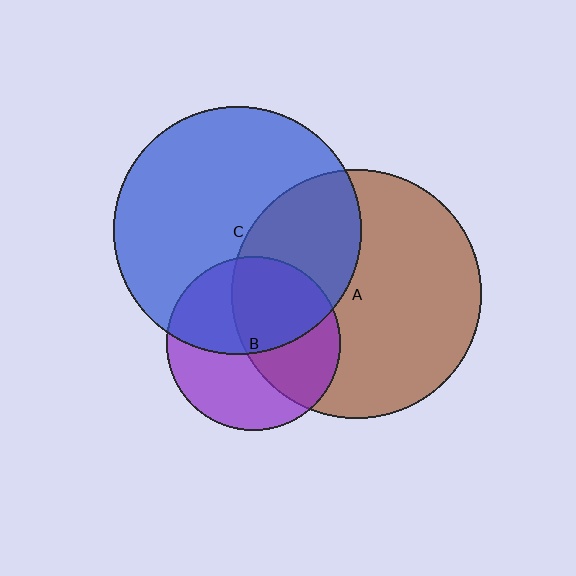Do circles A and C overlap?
Yes.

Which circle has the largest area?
Circle A (brown).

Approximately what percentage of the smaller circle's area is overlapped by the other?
Approximately 35%.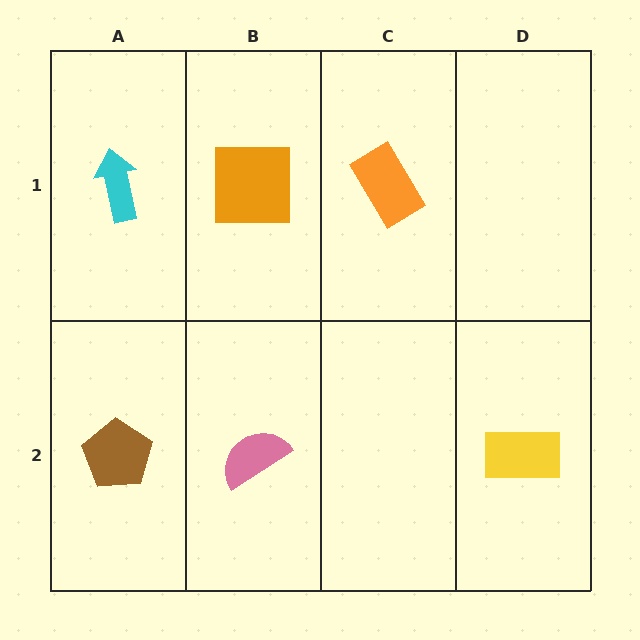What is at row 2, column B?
A pink semicircle.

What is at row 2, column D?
A yellow rectangle.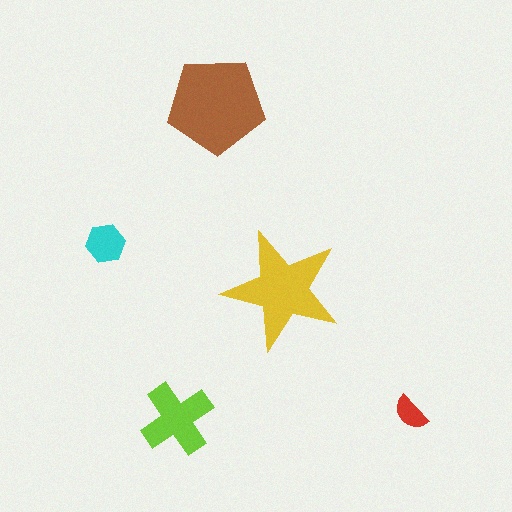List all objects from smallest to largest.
The red semicircle, the cyan hexagon, the lime cross, the yellow star, the brown pentagon.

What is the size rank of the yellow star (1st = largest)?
2nd.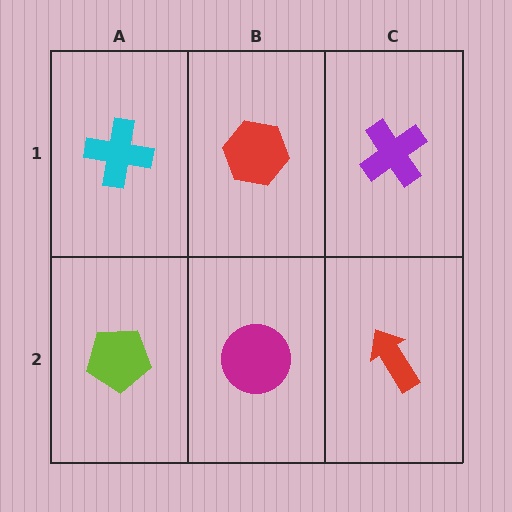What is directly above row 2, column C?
A purple cross.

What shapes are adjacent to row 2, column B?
A red hexagon (row 1, column B), a lime pentagon (row 2, column A), a red arrow (row 2, column C).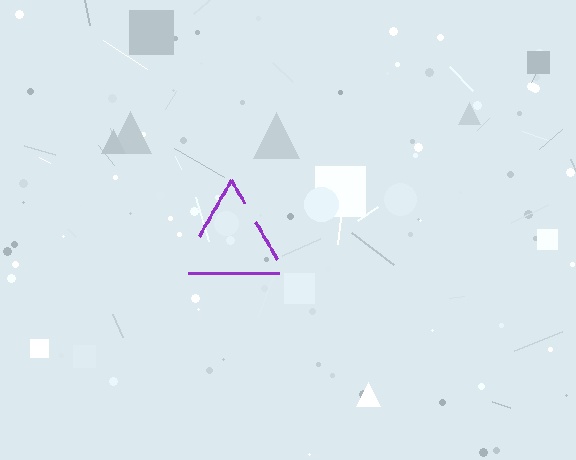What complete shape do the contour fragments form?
The contour fragments form a triangle.